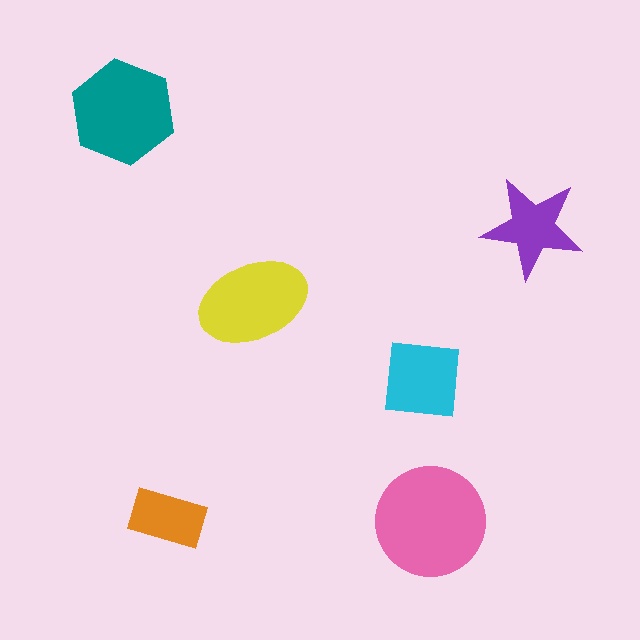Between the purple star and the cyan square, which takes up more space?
The cyan square.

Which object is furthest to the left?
The teal hexagon is leftmost.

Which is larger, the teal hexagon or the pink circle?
The pink circle.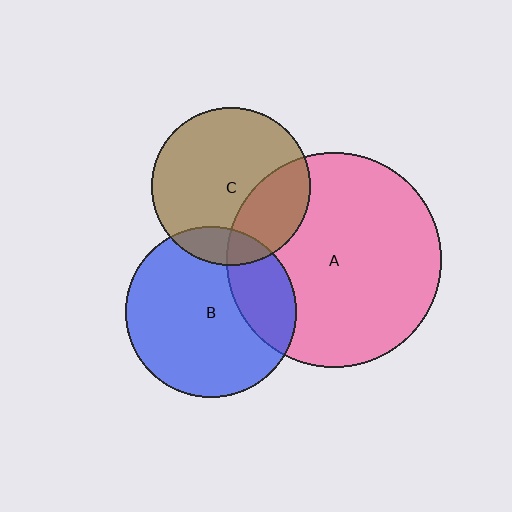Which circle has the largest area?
Circle A (pink).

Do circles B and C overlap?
Yes.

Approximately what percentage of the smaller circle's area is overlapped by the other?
Approximately 15%.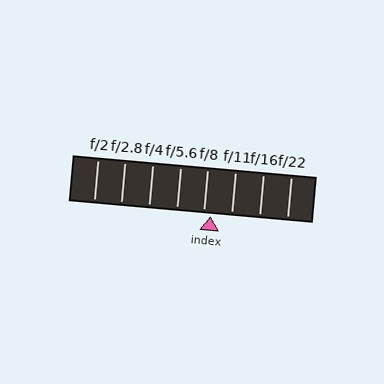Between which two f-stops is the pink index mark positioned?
The index mark is between f/8 and f/11.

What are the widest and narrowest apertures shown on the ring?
The widest aperture shown is f/2 and the narrowest is f/22.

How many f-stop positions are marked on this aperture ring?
There are 8 f-stop positions marked.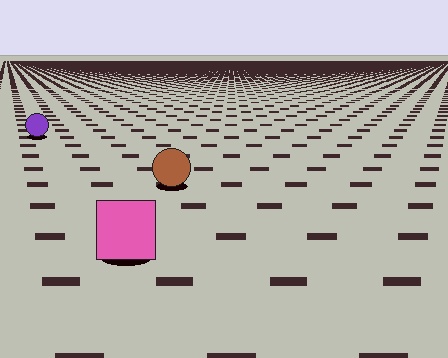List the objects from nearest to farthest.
From nearest to farthest: the pink square, the brown circle, the purple circle.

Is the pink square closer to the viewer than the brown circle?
Yes. The pink square is closer — you can tell from the texture gradient: the ground texture is coarser near it.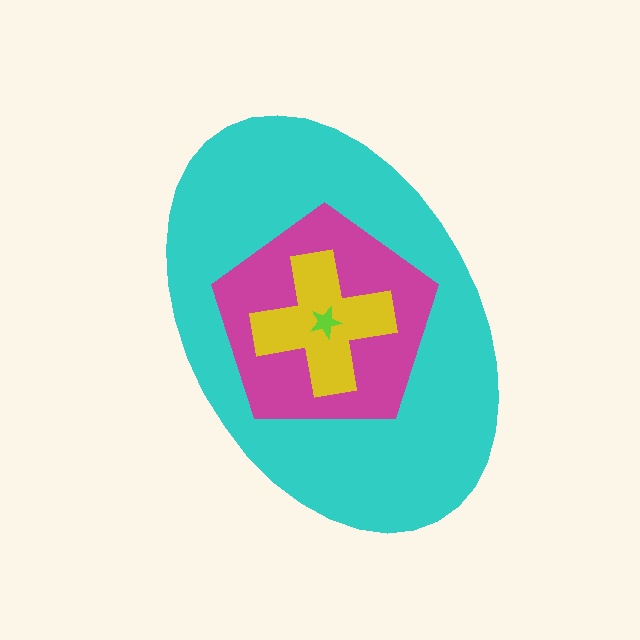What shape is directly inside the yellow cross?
The lime star.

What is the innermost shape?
The lime star.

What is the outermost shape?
The cyan ellipse.